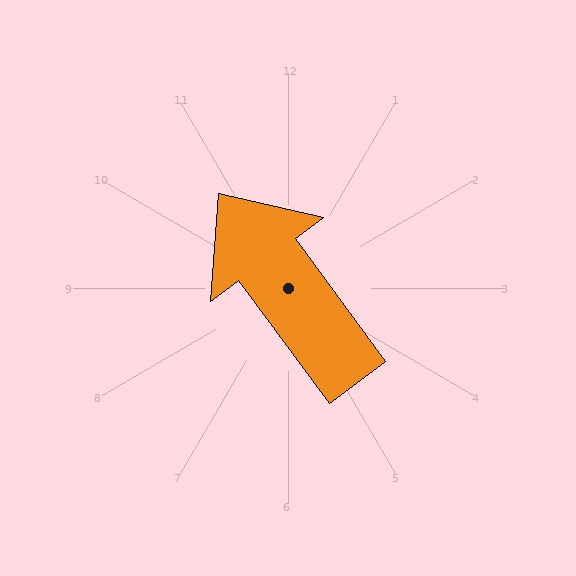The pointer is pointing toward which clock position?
Roughly 11 o'clock.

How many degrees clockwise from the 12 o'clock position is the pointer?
Approximately 324 degrees.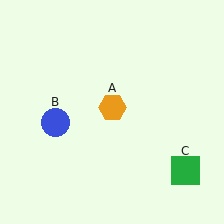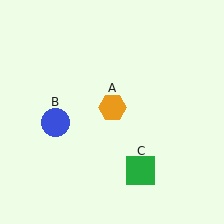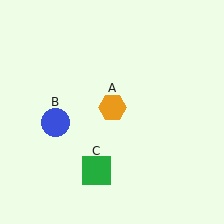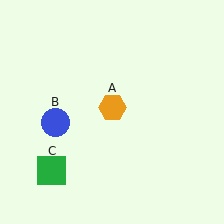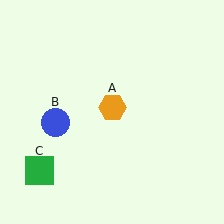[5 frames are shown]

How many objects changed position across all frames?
1 object changed position: green square (object C).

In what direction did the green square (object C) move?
The green square (object C) moved left.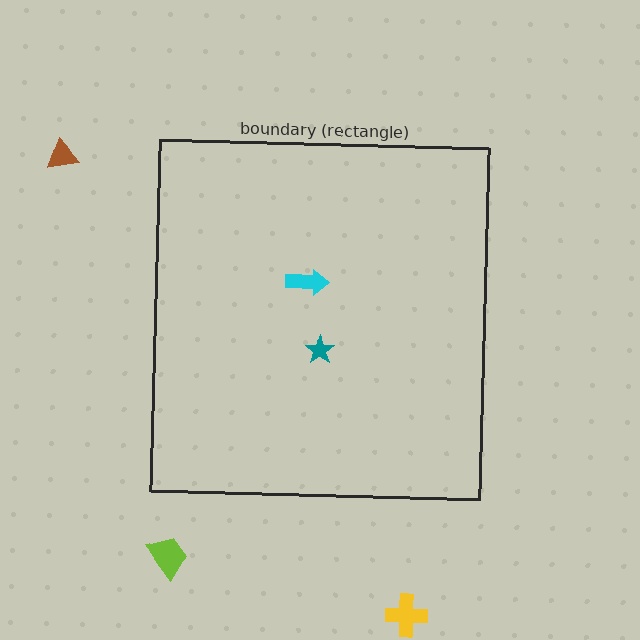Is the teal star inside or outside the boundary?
Inside.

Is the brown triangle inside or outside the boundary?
Outside.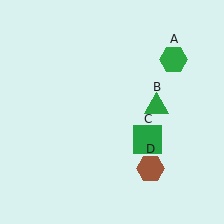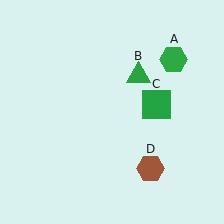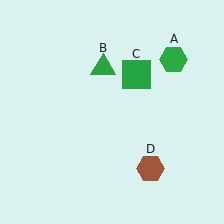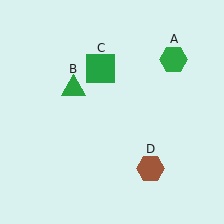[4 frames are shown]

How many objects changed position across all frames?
2 objects changed position: green triangle (object B), green square (object C).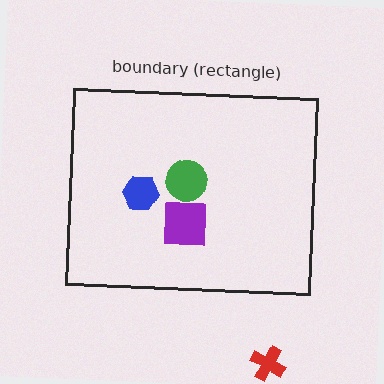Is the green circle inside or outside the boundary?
Inside.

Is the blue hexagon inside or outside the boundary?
Inside.